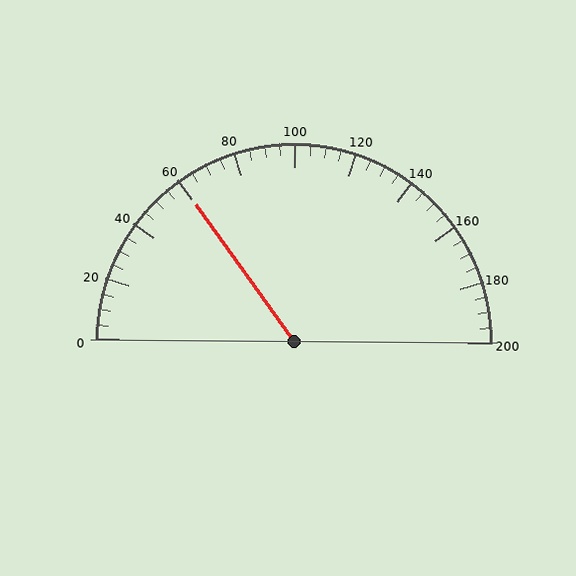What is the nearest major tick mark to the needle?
The nearest major tick mark is 60.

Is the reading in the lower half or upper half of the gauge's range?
The reading is in the lower half of the range (0 to 200).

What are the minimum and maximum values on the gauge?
The gauge ranges from 0 to 200.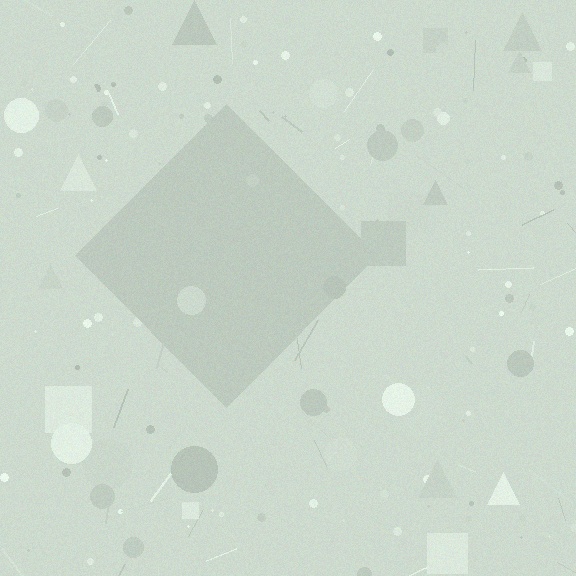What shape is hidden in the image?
A diamond is hidden in the image.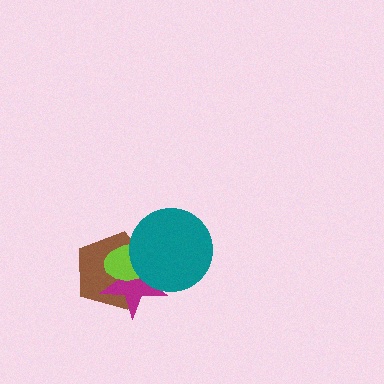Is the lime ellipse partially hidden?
Yes, it is partially covered by another shape.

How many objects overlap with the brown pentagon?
3 objects overlap with the brown pentagon.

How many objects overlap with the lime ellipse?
3 objects overlap with the lime ellipse.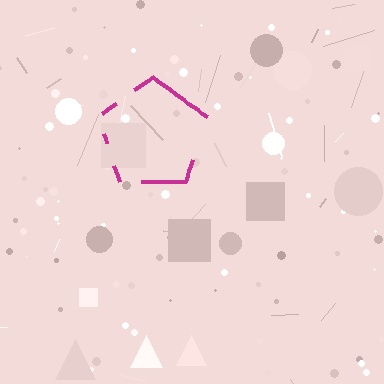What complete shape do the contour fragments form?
The contour fragments form a pentagon.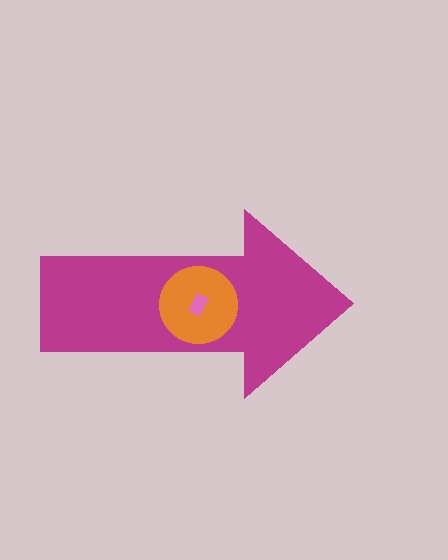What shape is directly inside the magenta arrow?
The orange circle.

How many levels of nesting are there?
3.